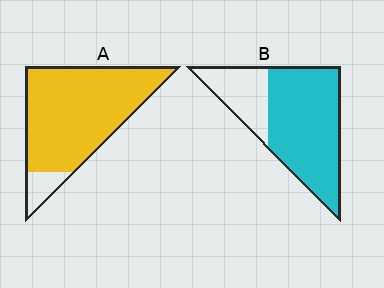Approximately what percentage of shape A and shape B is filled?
A is approximately 90% and B is approximately 70%.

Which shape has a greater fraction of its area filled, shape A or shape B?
Shape A.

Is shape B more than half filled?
Yes.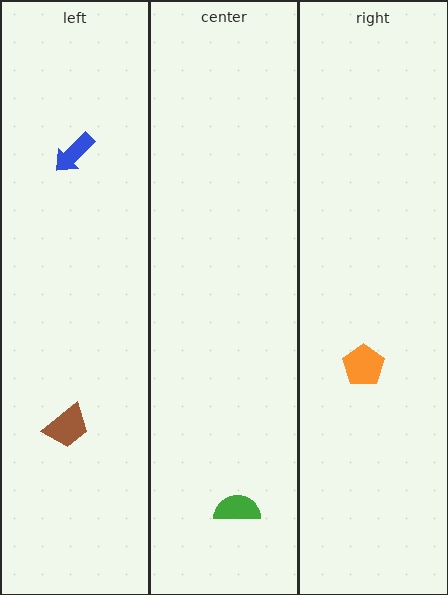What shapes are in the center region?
The green semicircle.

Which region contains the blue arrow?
The left region.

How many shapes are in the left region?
2.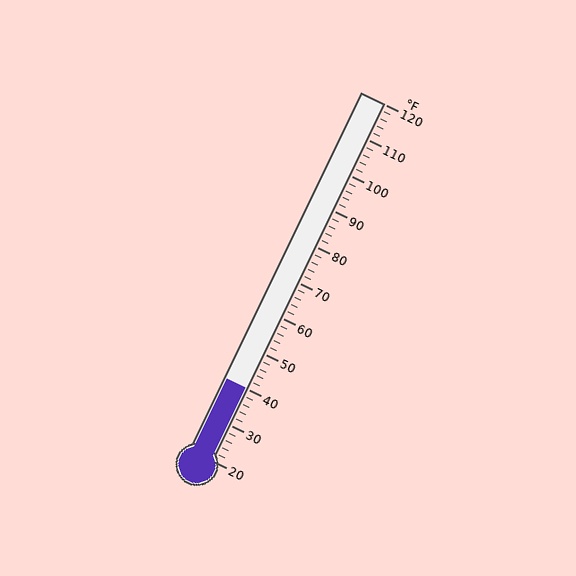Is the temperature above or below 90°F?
The temperature is below 90°F.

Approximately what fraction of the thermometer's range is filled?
The thermometer is filled to approximately 20% of its range.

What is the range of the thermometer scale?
The thermometer scale ranges from 20°F to 120°F.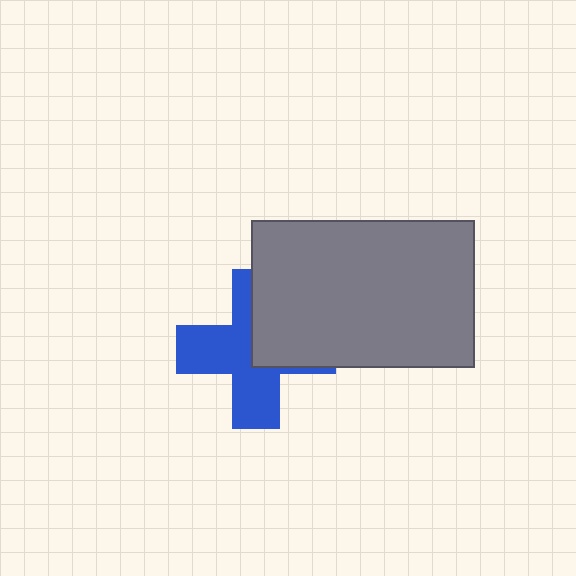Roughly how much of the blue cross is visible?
About half of it is visible (roughly 61%).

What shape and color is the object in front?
The object in front is a gray rectangle.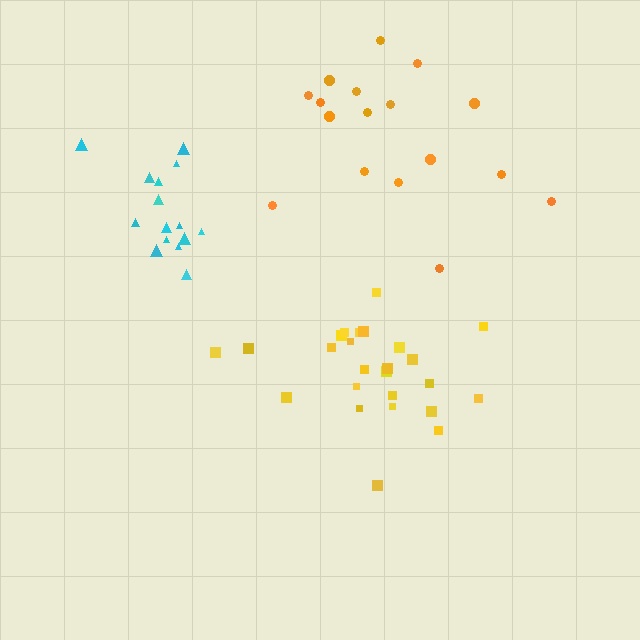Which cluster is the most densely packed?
Cyan.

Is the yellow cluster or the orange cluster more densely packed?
Yellow.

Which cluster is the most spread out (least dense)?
Orange.